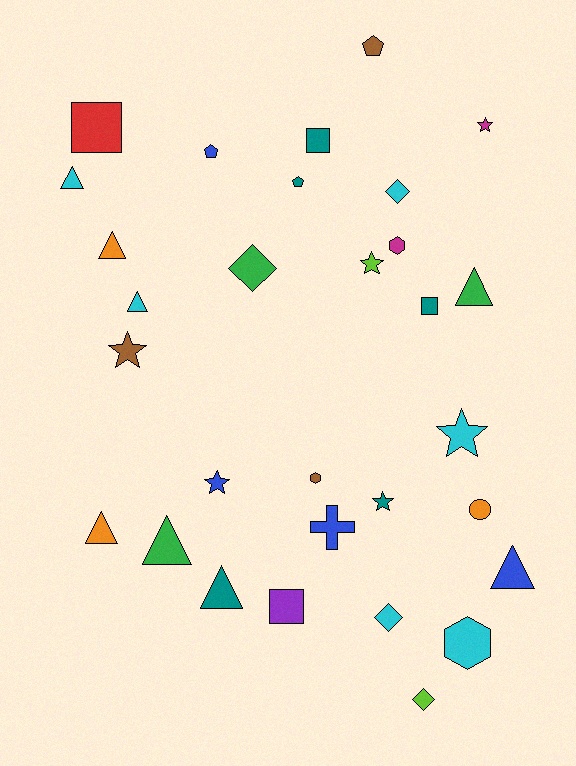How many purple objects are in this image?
There is 1 purple object.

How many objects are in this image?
There are 30 objects.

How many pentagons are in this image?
There are 3 pentagons.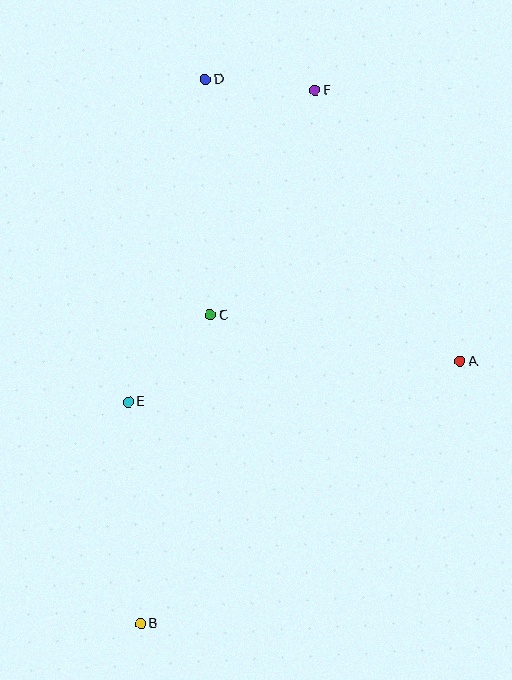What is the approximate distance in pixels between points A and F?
The distance between A and F is approximately 307 pixels.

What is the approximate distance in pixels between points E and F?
The distance between E and F is approximately 363 pixels.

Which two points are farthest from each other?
Points B and F are farthest from each other.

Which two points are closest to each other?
Points D and F are closest to each other.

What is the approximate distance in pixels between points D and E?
The distance between D and E is approximately 331 pixels.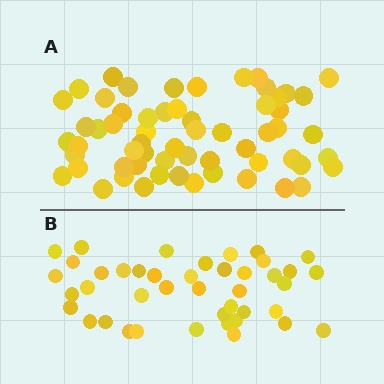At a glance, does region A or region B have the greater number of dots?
Region A (the top region) has more dots.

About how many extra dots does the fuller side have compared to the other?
Region A has approximately 20 more dots than region B.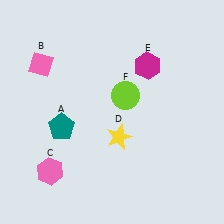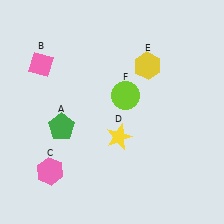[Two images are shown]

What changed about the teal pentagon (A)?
In Image 1, A is teal. In Image 2, it changed to green.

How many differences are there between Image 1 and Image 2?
There are 2 differences between the two images.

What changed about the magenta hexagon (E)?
In Image 1, E is magenta. In Image 2, it changed to yellow.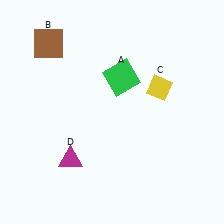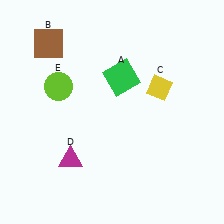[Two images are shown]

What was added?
A lime circle (E) was added in Image 2.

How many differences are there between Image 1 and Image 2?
There is 1 difference between the two images.